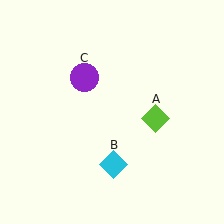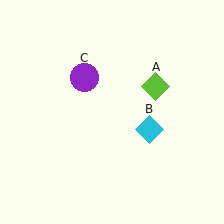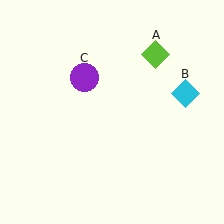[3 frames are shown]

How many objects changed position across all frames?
2 objects changed position: lime diamond (object A), cyan diamond (object B).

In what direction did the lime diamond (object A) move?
The lime diamond (object A) moved up.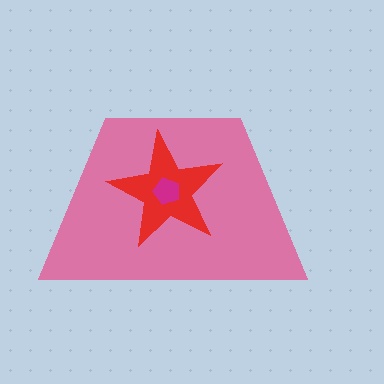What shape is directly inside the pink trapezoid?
The red star.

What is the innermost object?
The magenta pentagon.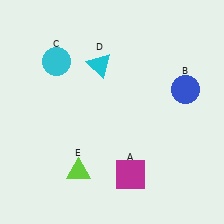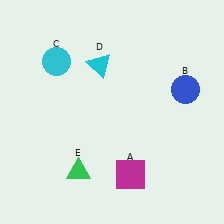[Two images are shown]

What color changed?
The triangle (E) changed from lime in Image 1 to green in Image 2.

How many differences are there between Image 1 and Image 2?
There is 1 difference between the two images.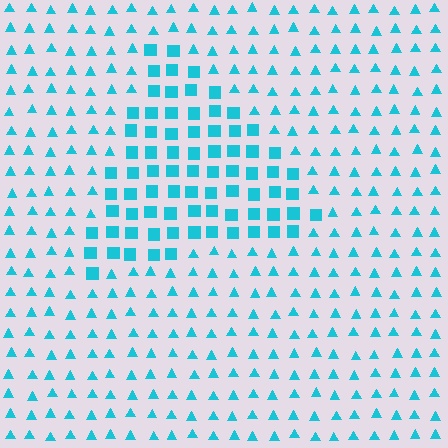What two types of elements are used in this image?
The image uses squares inside the triangle region and triangles outside it.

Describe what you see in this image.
The image is filled with small cyan elements arranged in a uniform grid. A triangle-shaped region contains squares, while the surrounding area contains triangles. The boundary is defined purely by the change in element shape.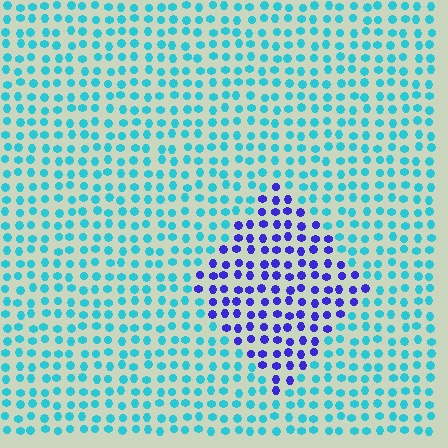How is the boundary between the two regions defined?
The boundary is defined purely by a slight shift in hue (about 62 degrees). Spacing, size, and orientation are identical on both sides.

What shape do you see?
I see a diamond.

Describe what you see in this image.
The image is filled with small cyan elements in a uniform arrangement. A diamond-shaped region is visible where the elements are tinted to a slightly different hue, forming a subtle color boundary.